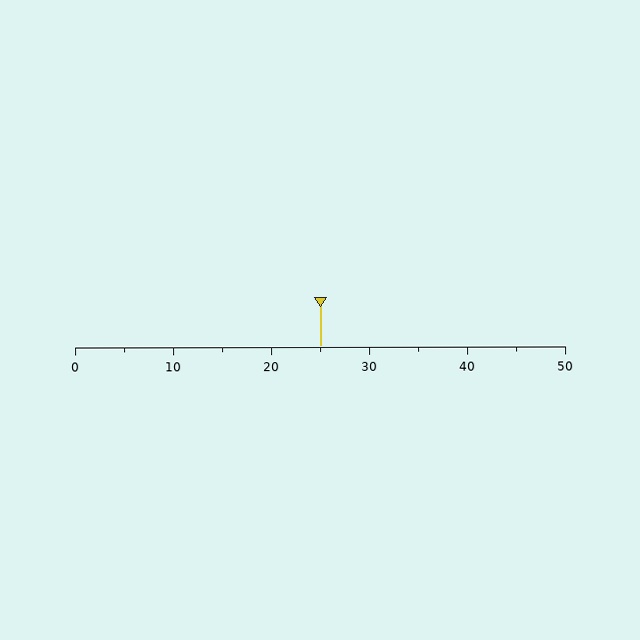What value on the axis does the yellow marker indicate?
The marker indicates approximately 25.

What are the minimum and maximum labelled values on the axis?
The axis runs from 0 to 50.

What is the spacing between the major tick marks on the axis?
The major ticks are spaced 10 apart.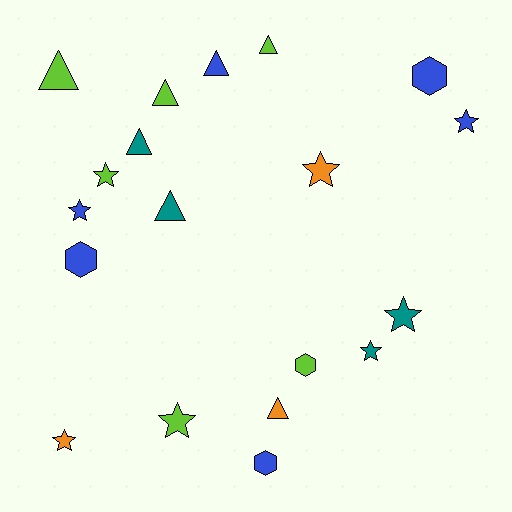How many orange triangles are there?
There is 1 orange triangle.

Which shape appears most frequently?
Star, with 8 objects.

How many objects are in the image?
There are 19 objects.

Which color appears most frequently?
Blue, with 6 objects.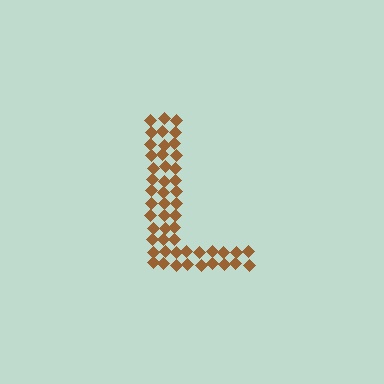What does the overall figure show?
The overall figure shows the letter L.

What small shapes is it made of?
It is made of small diamonds.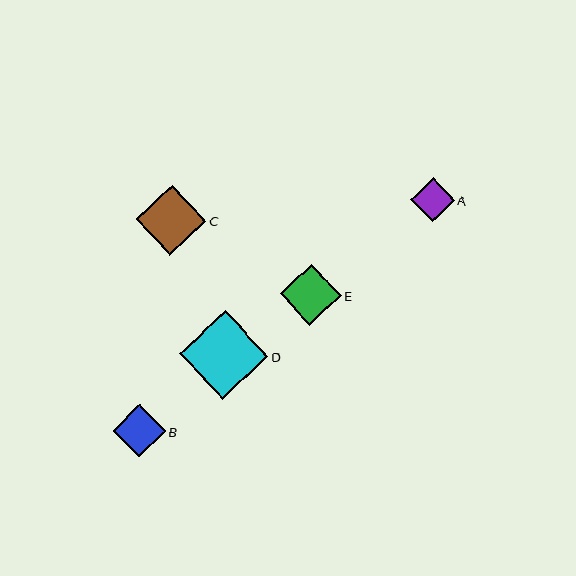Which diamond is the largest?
Diamond D is the largest with a size of approximately 89 pixels.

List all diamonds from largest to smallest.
From largest to smallest: D, C, E, B, A.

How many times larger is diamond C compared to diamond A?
Diamond C is approximately 1.6 times the size of diamond A.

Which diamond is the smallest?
Diamond A is the smallest with a size of approximately 44 pixels.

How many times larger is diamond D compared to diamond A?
Diamond D is approximately 2.0 times the size of diamond A.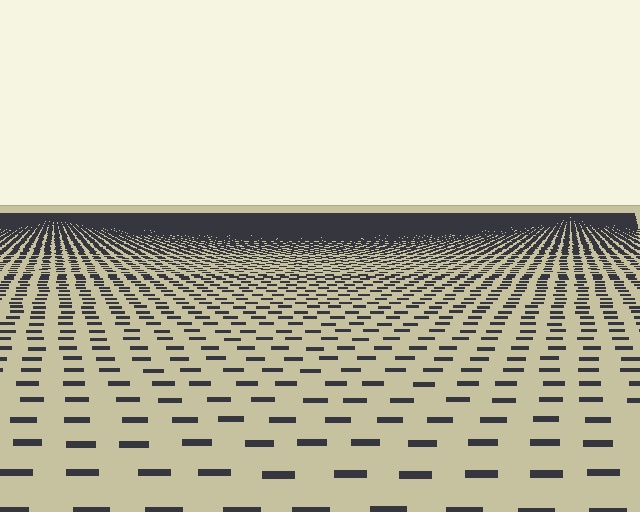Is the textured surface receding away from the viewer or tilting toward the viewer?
The surface is receding away from the viewer. Texture elements get smaller and denser toward the top.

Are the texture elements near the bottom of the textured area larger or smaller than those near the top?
Larger. Near the bottom, elements are closer to the viewer and appear at a bigger on-screen size.